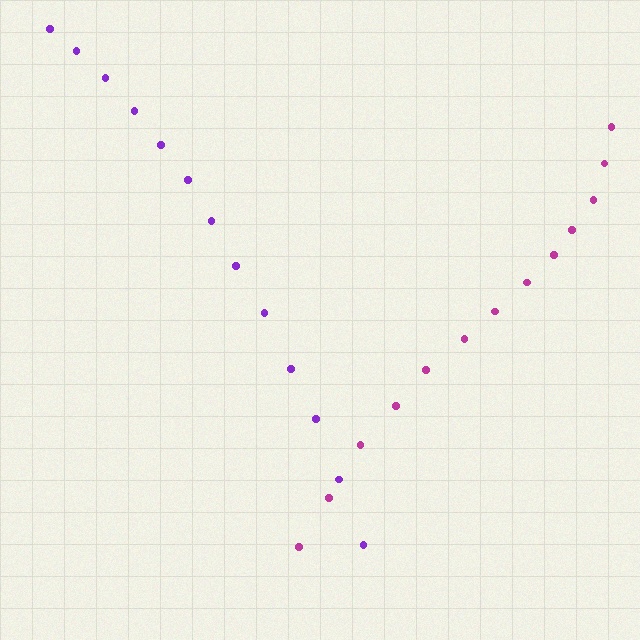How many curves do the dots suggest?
There are 2 distinct paths.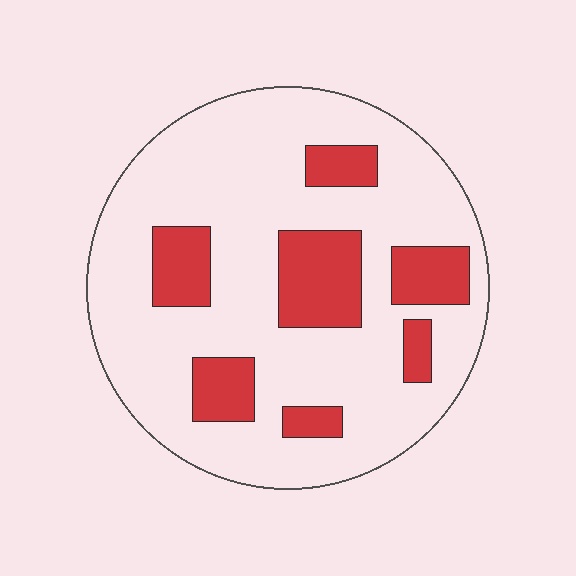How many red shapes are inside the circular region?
7.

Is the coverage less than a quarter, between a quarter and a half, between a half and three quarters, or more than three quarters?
Less than a quarter.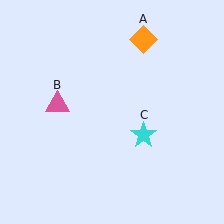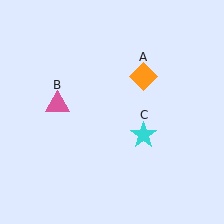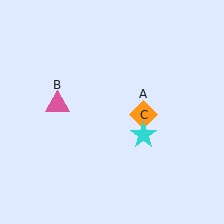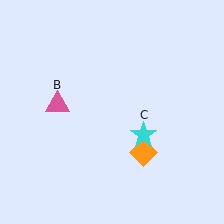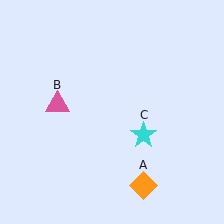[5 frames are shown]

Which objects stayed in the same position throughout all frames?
Pink triangle (object B) and cyan star (object C) remained stationary.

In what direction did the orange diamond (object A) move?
The orange diamond (object A) moved down.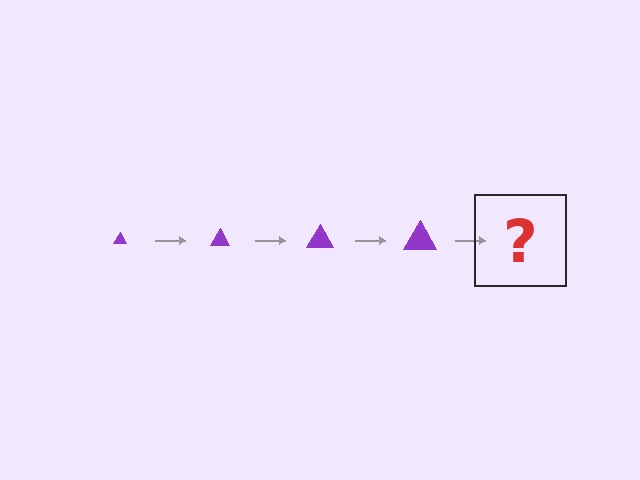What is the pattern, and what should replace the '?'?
The pattern is that the triangle gets progressively larger each step. The '?' should be a purple triangle, larger than the previous one.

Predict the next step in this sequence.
The next step is a purple triangle, larger than the previous one.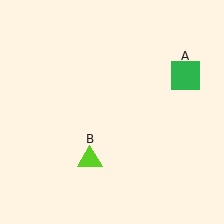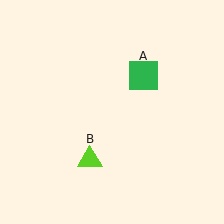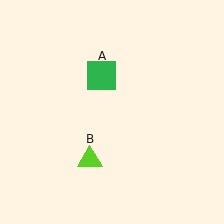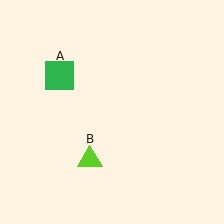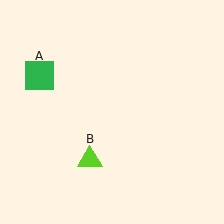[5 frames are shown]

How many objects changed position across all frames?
1 object changed position: green square (object A).